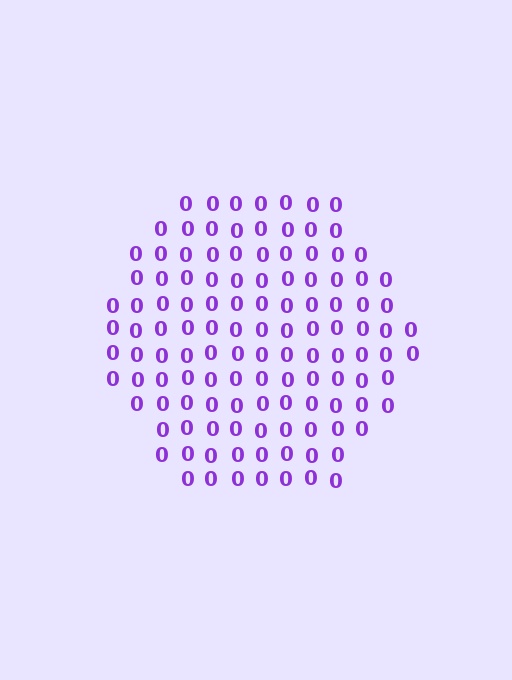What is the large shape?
The large shape is a hexagon.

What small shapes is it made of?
It is made of small digit 0's.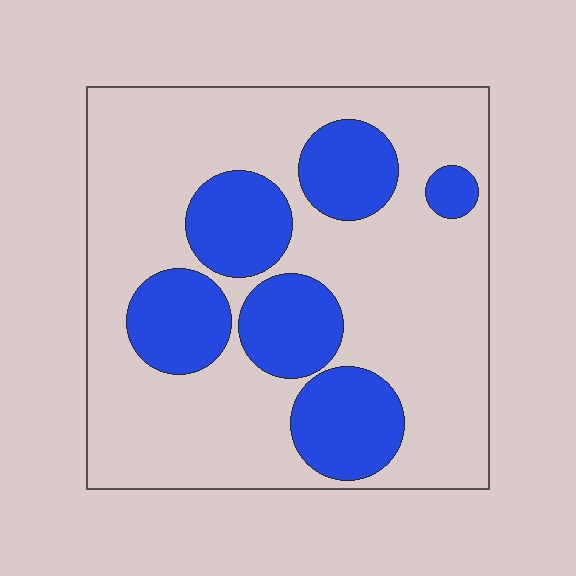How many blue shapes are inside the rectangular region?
6.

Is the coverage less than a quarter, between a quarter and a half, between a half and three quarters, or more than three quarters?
Between a quarter and a half.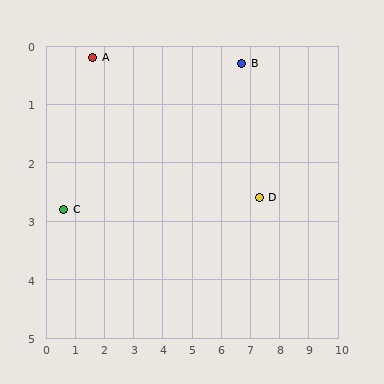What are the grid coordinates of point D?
Point D is at approximately (7.3, 2.6).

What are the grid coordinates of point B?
Point B is at approximately (6.7, 0.3).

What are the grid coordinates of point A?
Point A is at approximately (1.6, 0.2).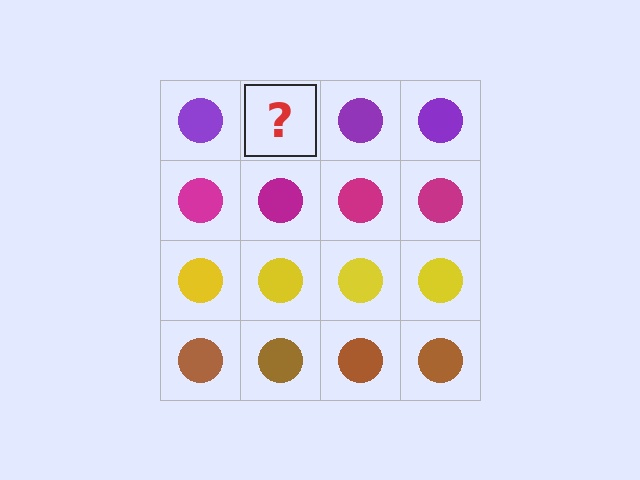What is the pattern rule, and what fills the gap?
The rule is that each row has a consistent color. The gap should be filled with a purple circle.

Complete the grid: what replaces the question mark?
The question mark should be replaced with a purple circle.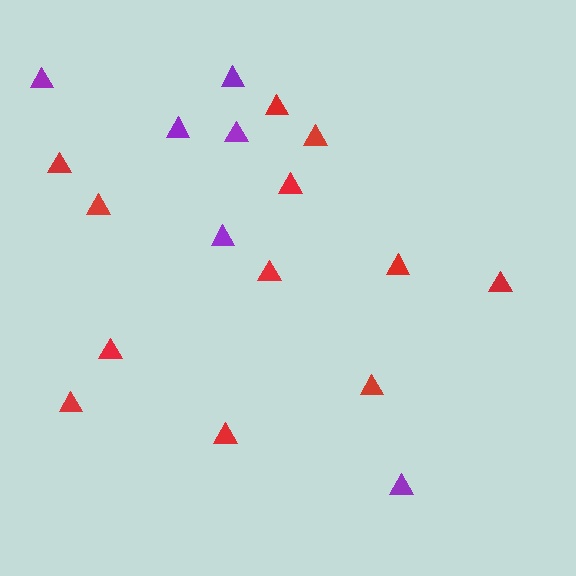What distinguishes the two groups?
There are 2 groups: one group of purple triangles (6) and one group of red triangles (12).